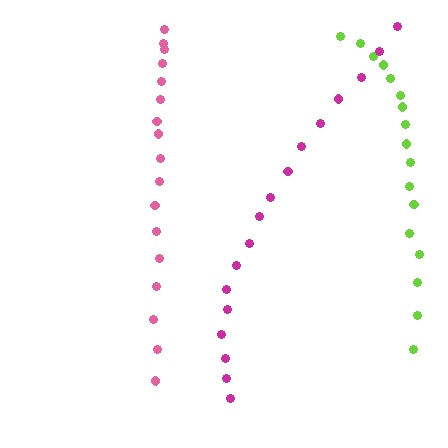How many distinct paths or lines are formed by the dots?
There are 3 distinct paths.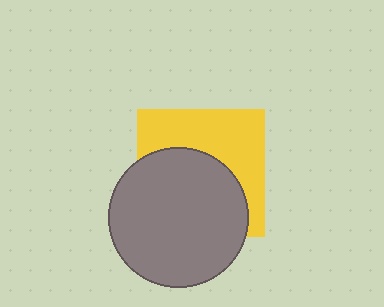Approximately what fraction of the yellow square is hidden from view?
Roughly 54% of the yellow square is hidden behind the gray circle.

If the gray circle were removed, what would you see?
You would see the complete yellow square.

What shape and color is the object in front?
The object in front is a gray circle.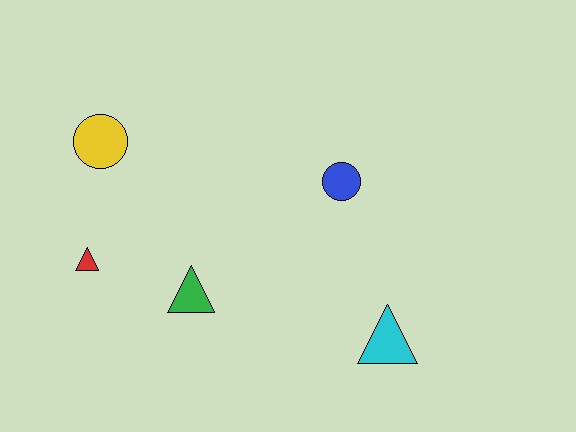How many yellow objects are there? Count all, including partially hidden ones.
There is 1 yellow object.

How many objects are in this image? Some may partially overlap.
There are 5 objects.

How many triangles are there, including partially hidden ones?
There are 3 triangles.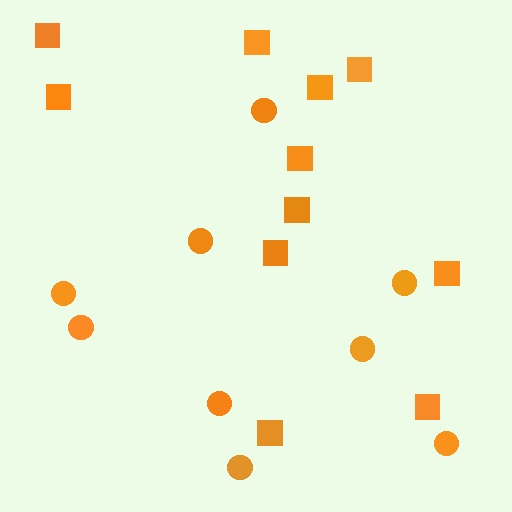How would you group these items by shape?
There are 2 groups: one group of circles (9) and one group of squares (11).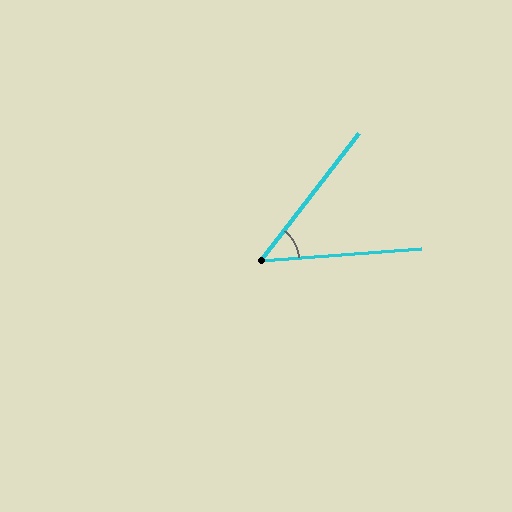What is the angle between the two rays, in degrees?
Approximately 48 degrees.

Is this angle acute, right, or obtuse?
It is acute.